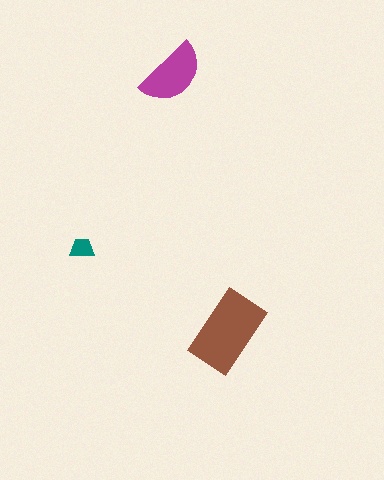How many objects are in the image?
There are 3 objects in the image.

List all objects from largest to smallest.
The brown rectangle, the magenta semicircle, the teal trapezoid.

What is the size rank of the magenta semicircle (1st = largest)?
2nd.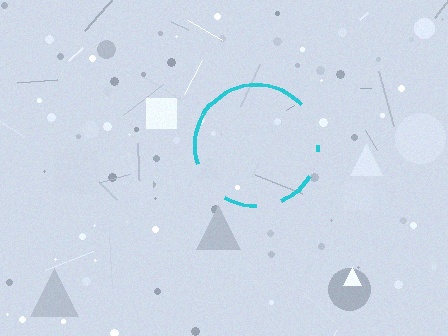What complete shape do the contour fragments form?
The contour fragments form a circle.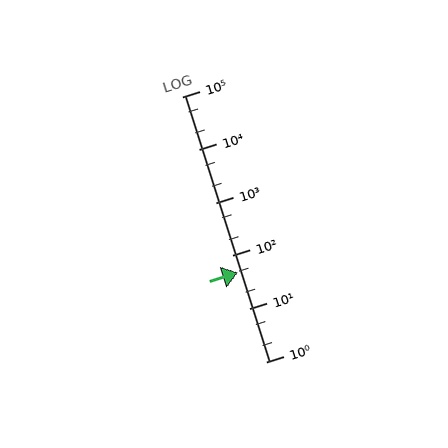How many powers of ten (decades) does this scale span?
The scale spans 5 decades, from 1 to 100000.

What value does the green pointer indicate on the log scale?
The pointer indicates approximately 49.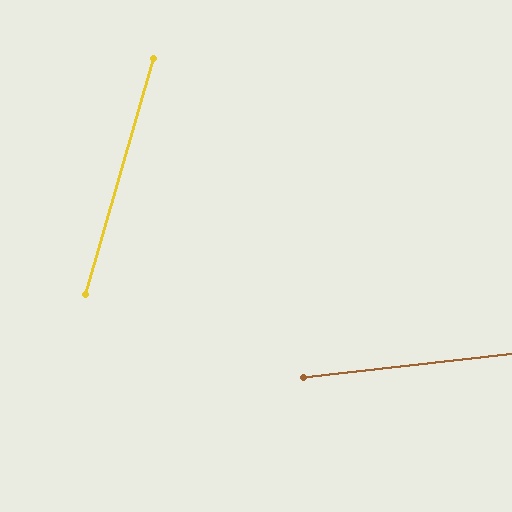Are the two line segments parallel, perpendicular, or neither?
Neither parallel nor perpendicular — they differ by about 67°.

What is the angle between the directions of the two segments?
Approximately 67 degrees.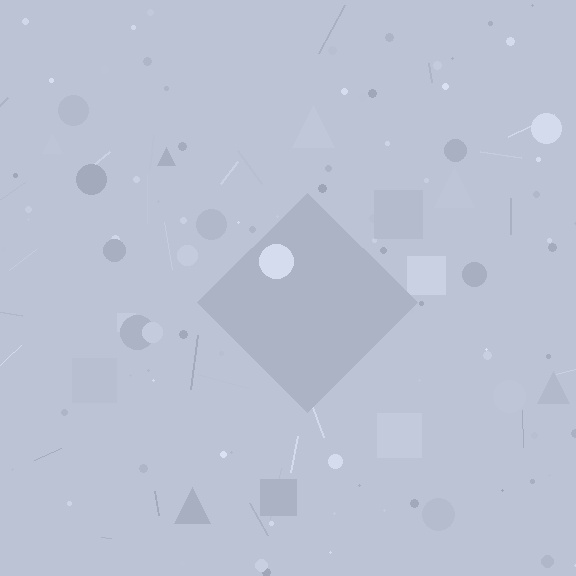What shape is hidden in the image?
A diamond is hidden in the image.